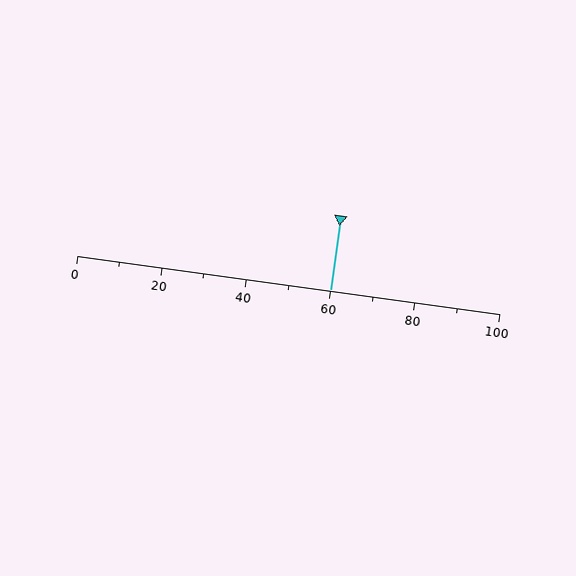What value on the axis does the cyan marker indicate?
The marker indicates approximately 60.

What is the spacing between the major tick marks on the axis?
The major ticks are spaced 20 apart.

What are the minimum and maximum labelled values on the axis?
The axis runs from 0 to 100.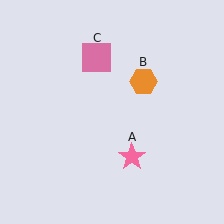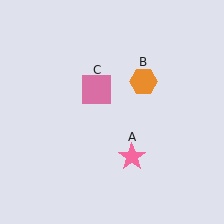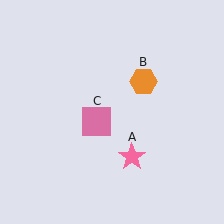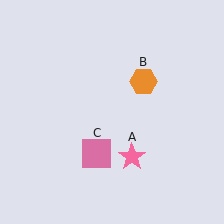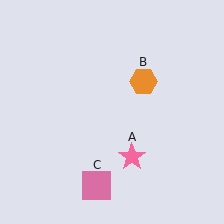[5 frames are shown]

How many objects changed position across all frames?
1 object changed position: pink square (object C).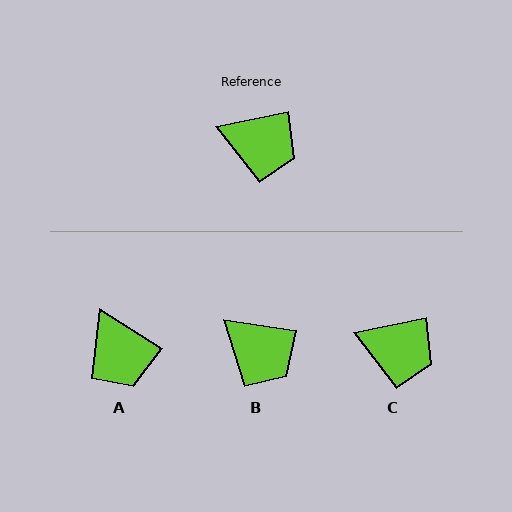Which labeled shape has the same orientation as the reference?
C.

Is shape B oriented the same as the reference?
No, it is off by about 20 degrees.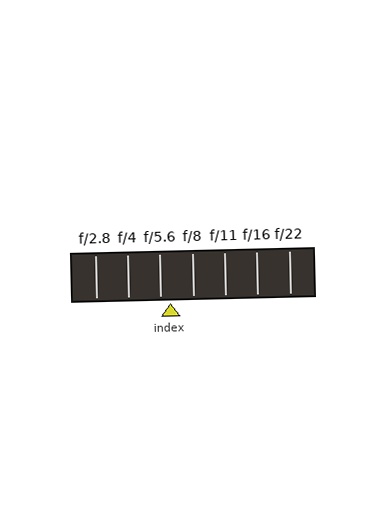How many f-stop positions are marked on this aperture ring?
There are 7 f-stop positions marked.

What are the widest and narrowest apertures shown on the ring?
The widest aperture shown is f/2.8 and the narrowest is f/22.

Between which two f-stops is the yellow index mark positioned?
The index mark is between f/5.6 and f/8.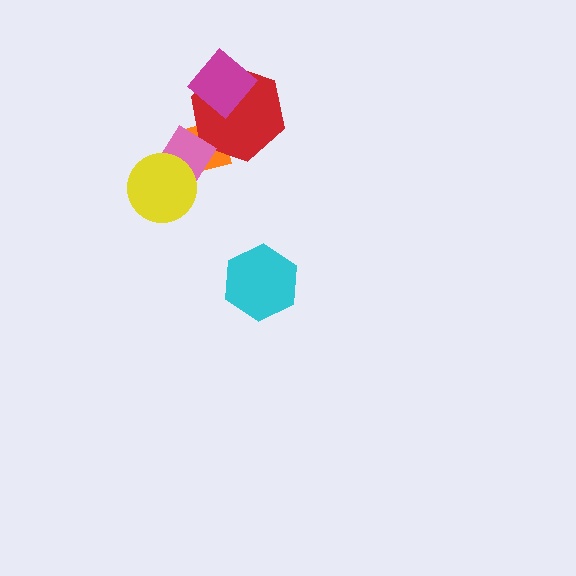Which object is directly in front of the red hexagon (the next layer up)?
The magenta diamond is directly in front of the red hexagon.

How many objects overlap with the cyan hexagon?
0 objects overlap with the cyan hexagon.